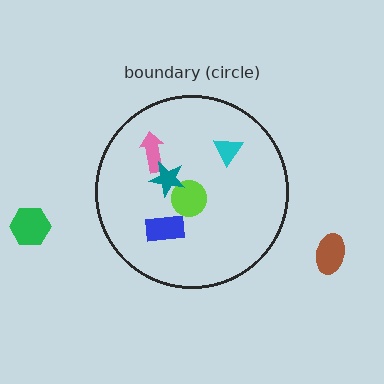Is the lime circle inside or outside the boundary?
Inside.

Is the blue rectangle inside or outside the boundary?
Inside.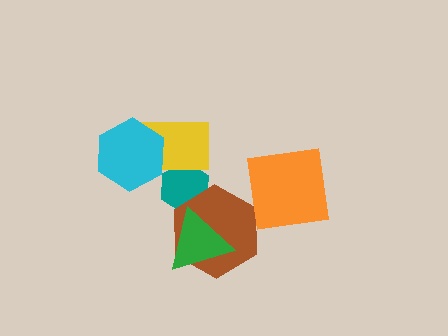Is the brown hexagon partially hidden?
Yes, it is partially covered by another shape.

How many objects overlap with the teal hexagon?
3 objects overlap with the teal hexagon.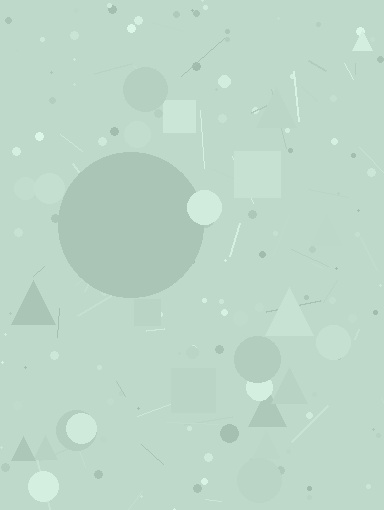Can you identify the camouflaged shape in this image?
The camouflaged shape is a circle.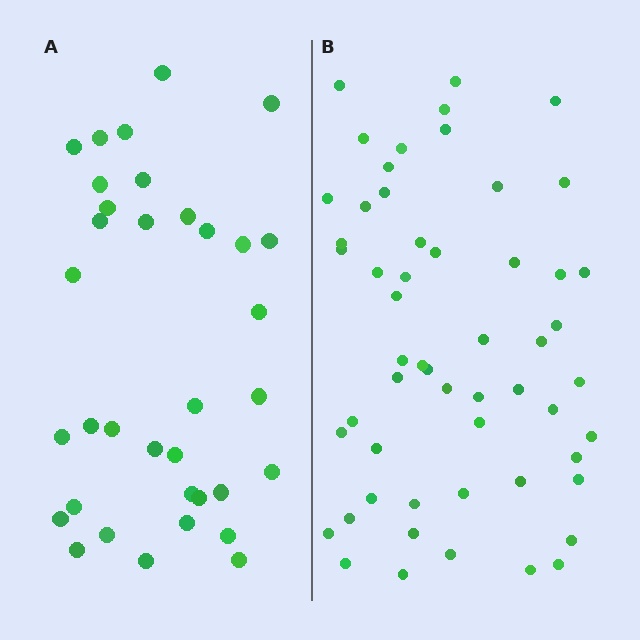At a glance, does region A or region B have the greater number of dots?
Region B (the right region) has more dots.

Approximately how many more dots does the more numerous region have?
Region B has approximately 20 more dots than region A.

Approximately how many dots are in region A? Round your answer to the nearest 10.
About 40 dots. (The exact count is 35, which rounds to 40.)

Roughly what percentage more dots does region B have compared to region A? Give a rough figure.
About 55% more.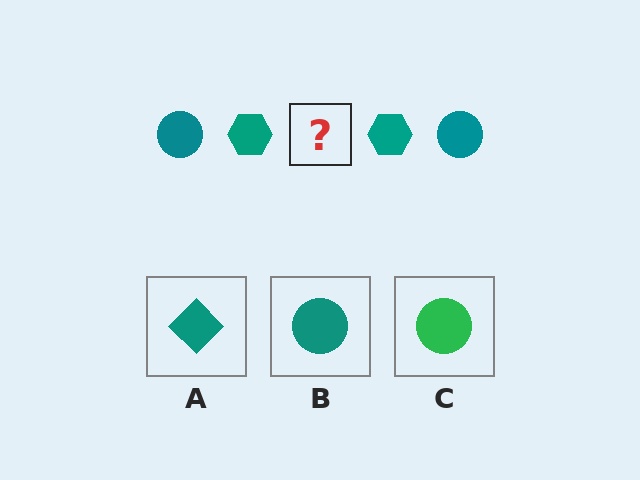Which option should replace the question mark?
Option B.